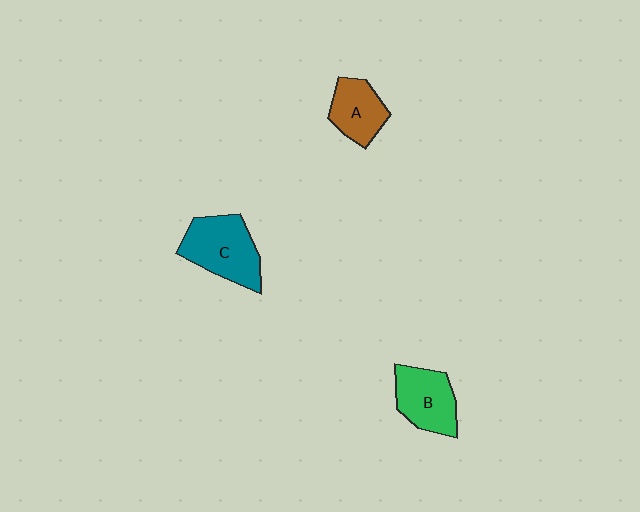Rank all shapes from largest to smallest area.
From largest to smallest: C (teal), B (green), A (brown).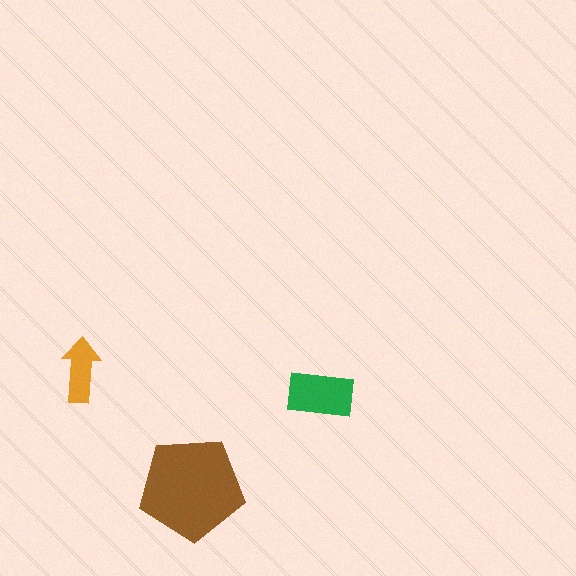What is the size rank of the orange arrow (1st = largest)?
3rd.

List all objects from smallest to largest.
The orange arrow, the green rectangle, the brown pentagon.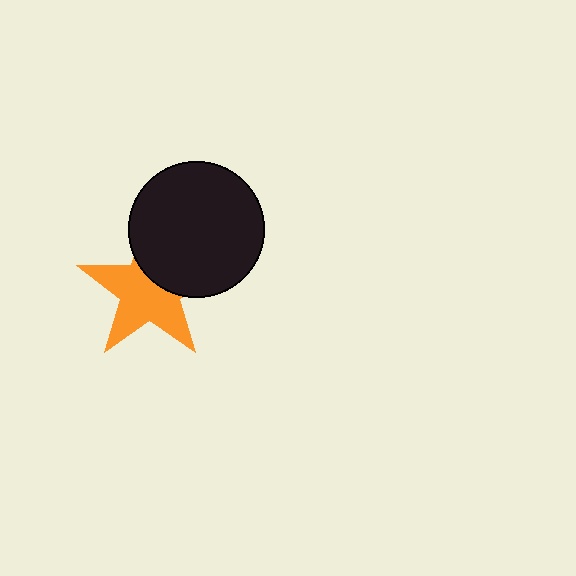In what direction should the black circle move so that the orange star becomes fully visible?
The black circle should move toward the upper-right. That is the shortest direction to clear the overlap and leave the orange star fully visible.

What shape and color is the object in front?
The object in front is a black circle.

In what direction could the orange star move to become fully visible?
The orange star could move toward the lower-left. That would shift it out from behind the black circle entirely.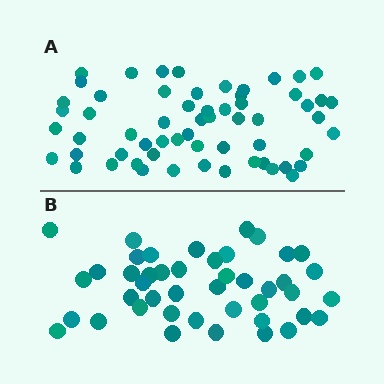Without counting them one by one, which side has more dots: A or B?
Region A (the top region) has more dots.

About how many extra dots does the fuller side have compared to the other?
Region A has approximately 15 more dots than region B.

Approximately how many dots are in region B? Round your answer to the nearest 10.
About 40 dots. (The exact count is 44, which rounds to 40.)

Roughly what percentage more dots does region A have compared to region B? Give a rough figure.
About 35% more.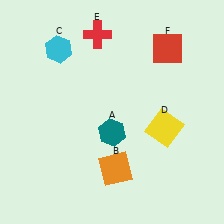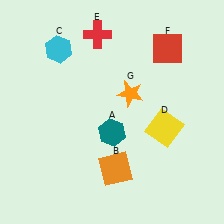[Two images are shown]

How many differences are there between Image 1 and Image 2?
There is 1 difference between the two images.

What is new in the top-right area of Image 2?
An orange star (G) was added in the top-right area of Image 2.